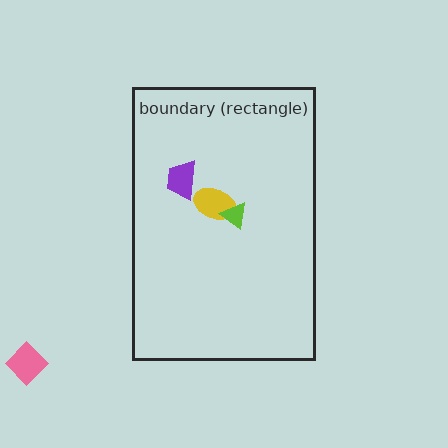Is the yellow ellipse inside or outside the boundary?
Inside.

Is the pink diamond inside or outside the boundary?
Outside.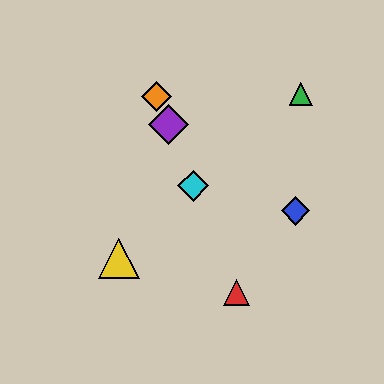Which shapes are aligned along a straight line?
The red triangle, the purple diamond, the orange diamond, the cyan diamond are aligned along a straight line.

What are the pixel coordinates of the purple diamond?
The purple diamond is at (168, 125).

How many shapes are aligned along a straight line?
4 shapes (the red triangle, the purple diamond, the orange diamond, the cyan diamond) are aligned along a straight line.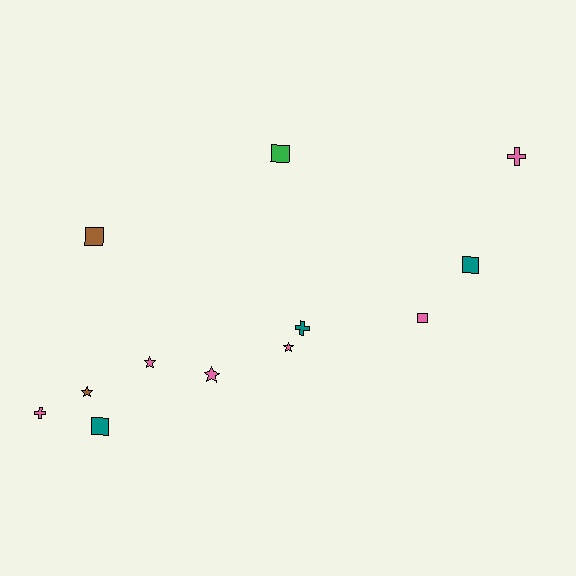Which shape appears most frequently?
Square, with 5 objects.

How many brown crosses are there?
There are no brown crosses.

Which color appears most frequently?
Pink, with 6 objects.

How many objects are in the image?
There are 12 objects.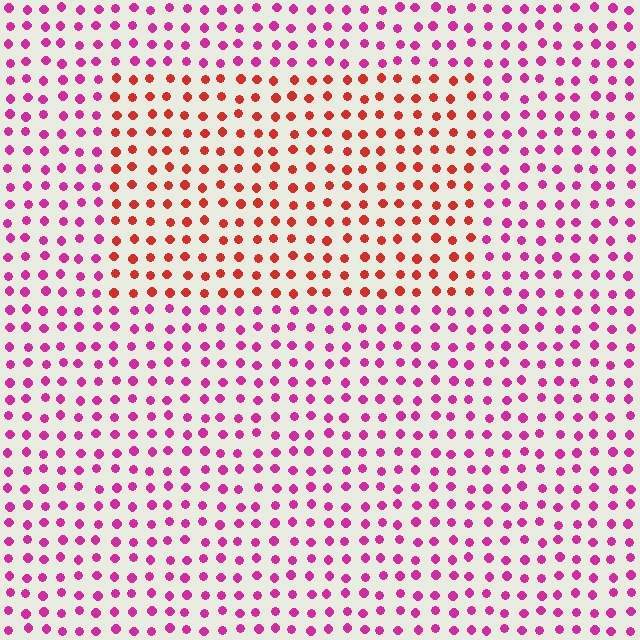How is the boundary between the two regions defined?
The boundary is defined purely by a slight shift in hue (about 44 degrees). Spacing, size, and orientation are identical on both sides.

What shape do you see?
I see a rectangle.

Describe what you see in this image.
The image is filled with small magenta elements in a uniform arrangement. A rectangle-shaped region is visible where the elements are tinted to a slightly different hue, forming a subtle color boundary.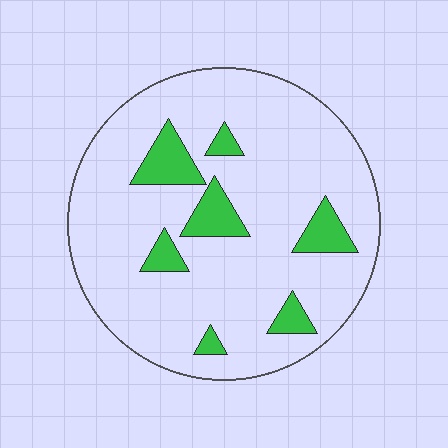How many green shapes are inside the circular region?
7.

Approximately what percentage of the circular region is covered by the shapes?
Approximately 15%.